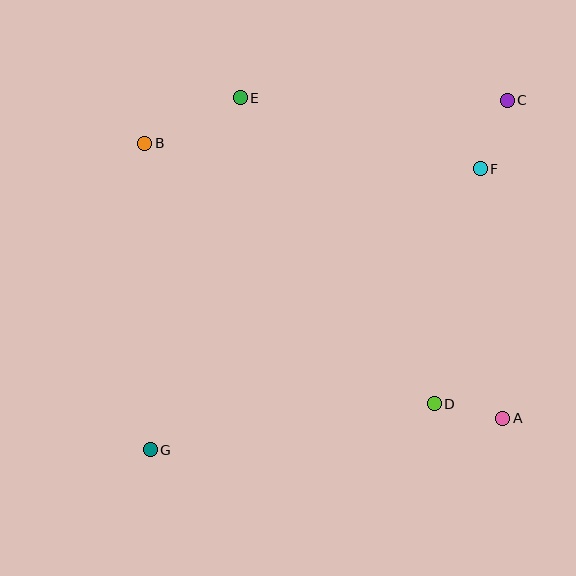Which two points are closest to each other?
Points A and D are closest to each other.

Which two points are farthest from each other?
Points C and G are farthest from each other.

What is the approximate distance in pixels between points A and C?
The distance between A and C is approximately 318 pixels.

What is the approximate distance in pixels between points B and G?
The distance between B and G is approximately 306 pixels.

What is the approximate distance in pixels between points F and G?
The distance between F and G is approximately 433 pixels.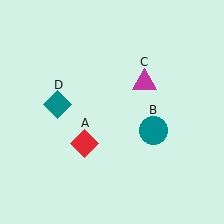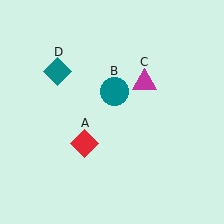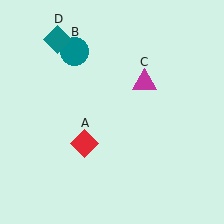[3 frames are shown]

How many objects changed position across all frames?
2 objects changed position: teal circle (object B), teal diamond (object D).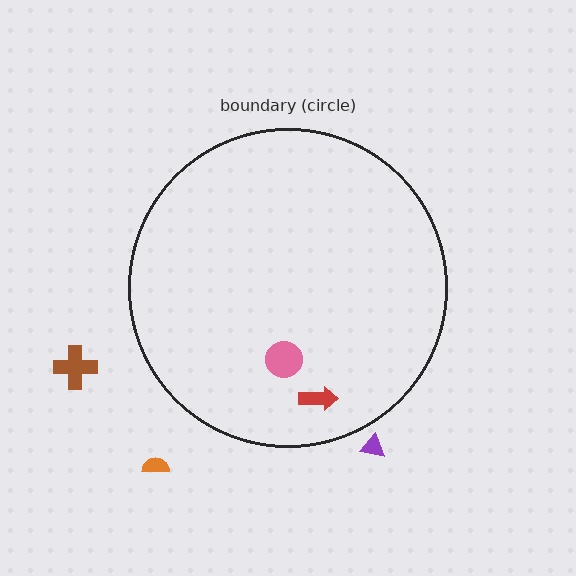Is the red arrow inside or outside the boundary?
Inside.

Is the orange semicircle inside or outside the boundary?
Outside.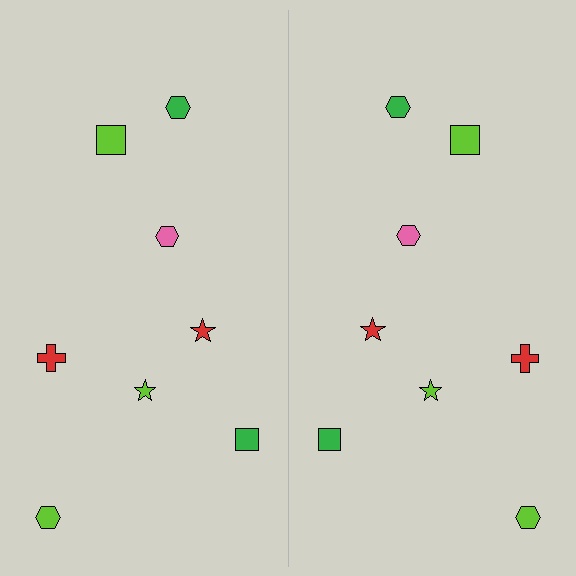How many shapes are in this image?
There are 16 shapes in this image.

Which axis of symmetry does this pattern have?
The pattern has a vertical axis of symmetry running through the center of the image.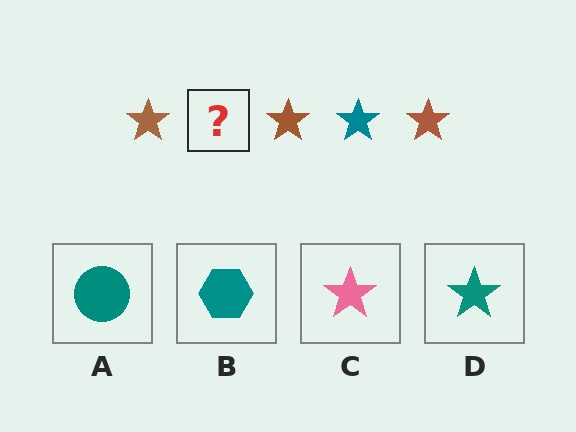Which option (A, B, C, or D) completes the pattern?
D.